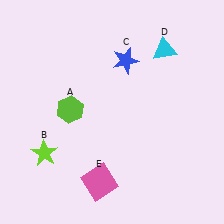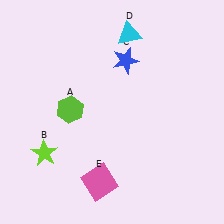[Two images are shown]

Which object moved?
The cyan triangle (D) moved left.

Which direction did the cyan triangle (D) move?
The cyan triangle (D) moved left.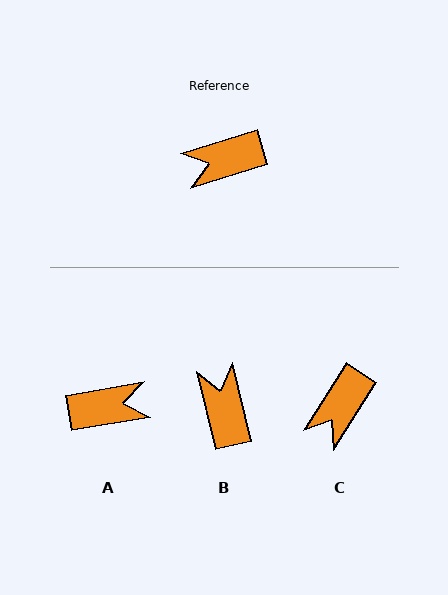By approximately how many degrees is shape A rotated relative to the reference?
Approximately 172 degrees counter-clockwise.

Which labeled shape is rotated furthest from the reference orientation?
A, about 172 degrees away.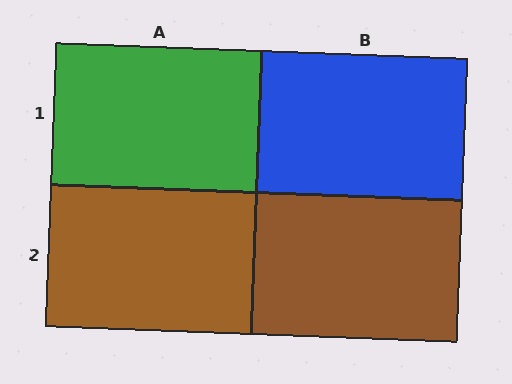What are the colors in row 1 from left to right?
Green, blue.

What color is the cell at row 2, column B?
Brown.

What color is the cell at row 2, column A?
Brown.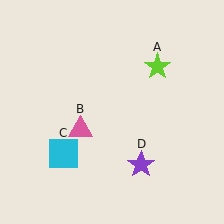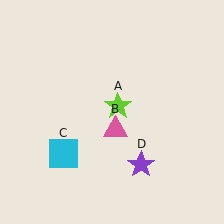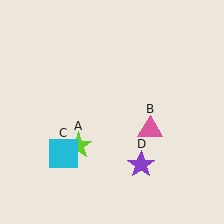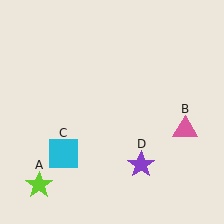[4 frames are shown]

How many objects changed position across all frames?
2 objects changed position: lime star (object A), pink triangle (object B).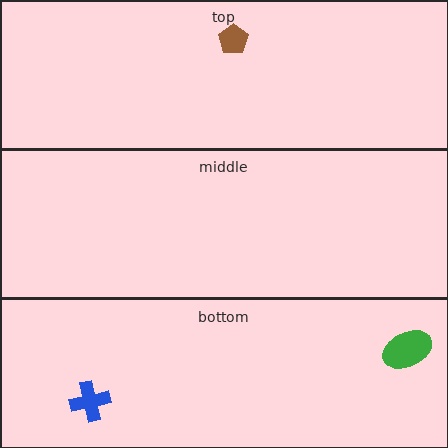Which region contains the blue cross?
The bottom region.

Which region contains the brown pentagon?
The top region.